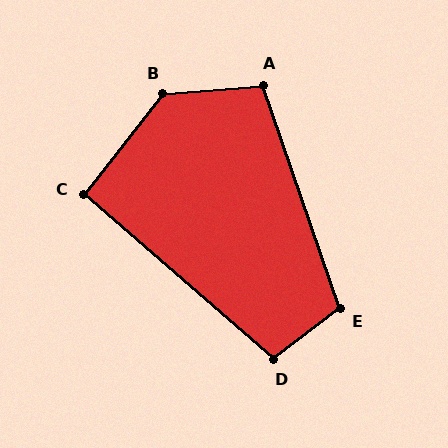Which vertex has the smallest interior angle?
C, at approximately 93 degrees.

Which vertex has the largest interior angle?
B, at approximately 133 degrees.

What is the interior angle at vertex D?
Approximately 102 degrees (obtuse).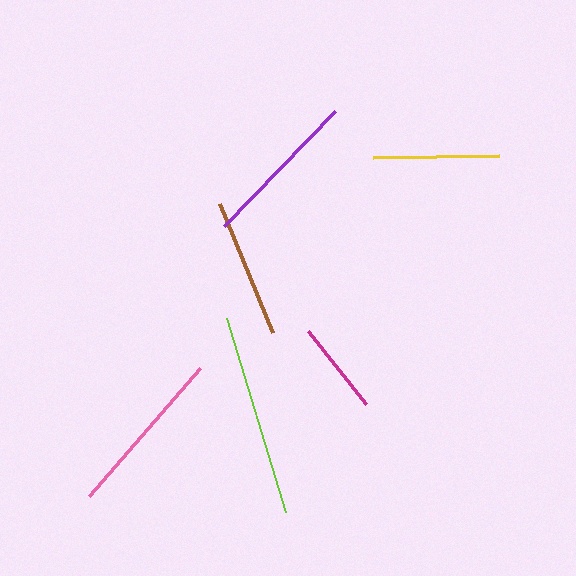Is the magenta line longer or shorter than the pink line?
The pink line is longer than the magenta line.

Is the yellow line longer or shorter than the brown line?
The brown line is longer than the yellow line.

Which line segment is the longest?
The lime line is the longest at approximately 202 pixels.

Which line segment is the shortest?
The magenta line is the shortest at approximately 94 pixels.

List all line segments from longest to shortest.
From longest to shortest: lime, pink, purple, brown, yellow, magenta.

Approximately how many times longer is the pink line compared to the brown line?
The pink line is approximately 1.2 times the length of the brown line.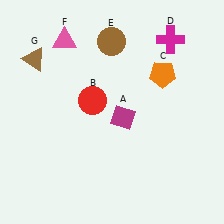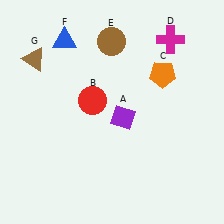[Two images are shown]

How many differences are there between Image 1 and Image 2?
There are 2 differences between the two images.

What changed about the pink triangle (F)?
In Image 1, F is pink. In Image 2, it changed to blue.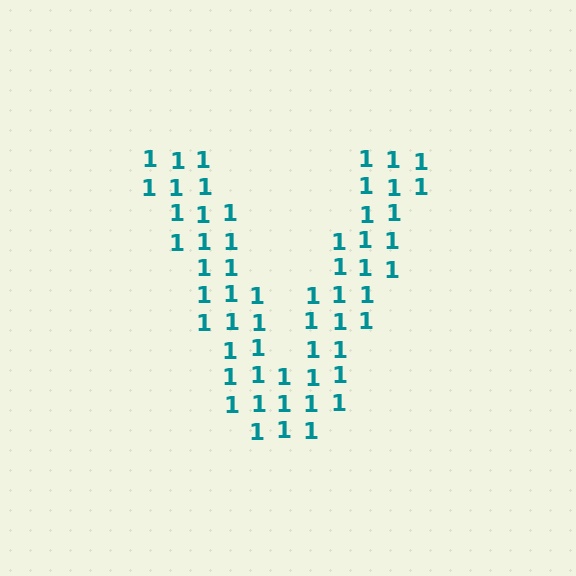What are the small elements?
The small elements are digit 1's.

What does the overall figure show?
The overall figure shows the letter V.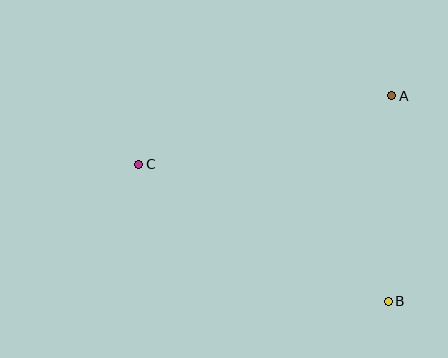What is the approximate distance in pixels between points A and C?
The distance between A and C is approximately 262 pixels.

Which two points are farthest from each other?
Points B and C are farthest from each other.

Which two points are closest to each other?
Points A and B are closest to each other.